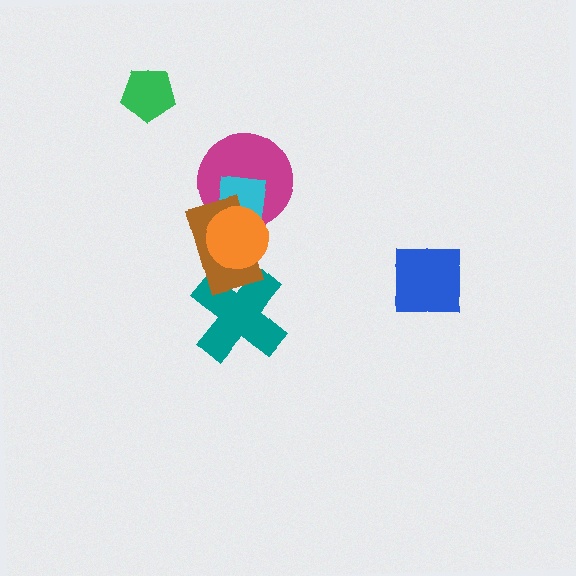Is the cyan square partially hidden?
Yes, it is partially covered by another shape.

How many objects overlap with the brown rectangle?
4 objects overlap with the brown rectangle.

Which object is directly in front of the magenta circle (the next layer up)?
The cyan square is directly in front of the magenta circle.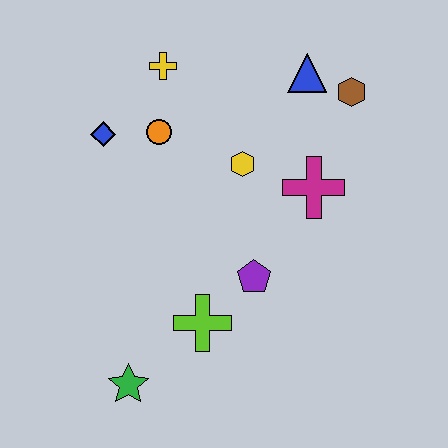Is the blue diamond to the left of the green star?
Yes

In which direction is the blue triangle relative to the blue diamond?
The blue triangle is to the right of the blue diamond.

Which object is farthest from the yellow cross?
The green star is farthest from the yellow cross.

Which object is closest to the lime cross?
The purple pentagon is closest to the lime cross.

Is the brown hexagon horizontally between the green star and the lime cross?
No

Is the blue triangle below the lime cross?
No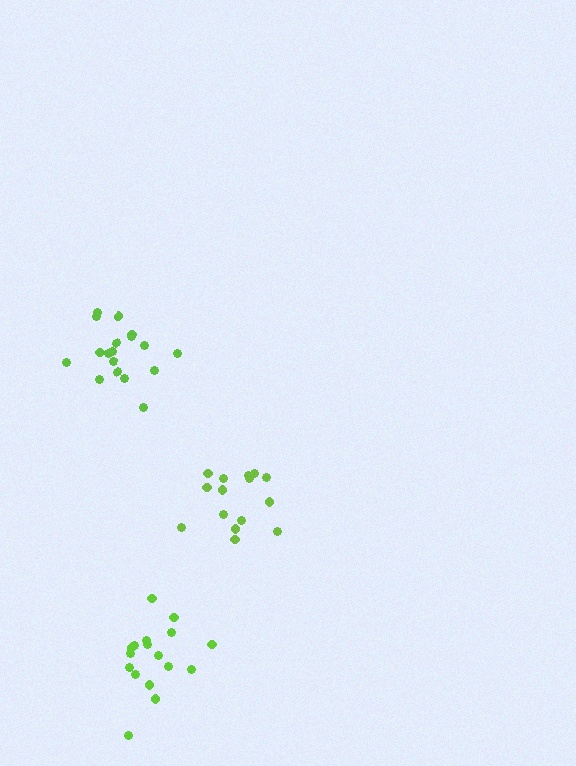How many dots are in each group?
Group 1: 17 dots, Group 2: 18 dots, Group 3: 15 dots (50 total).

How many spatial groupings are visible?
There are 3 spatial groupings.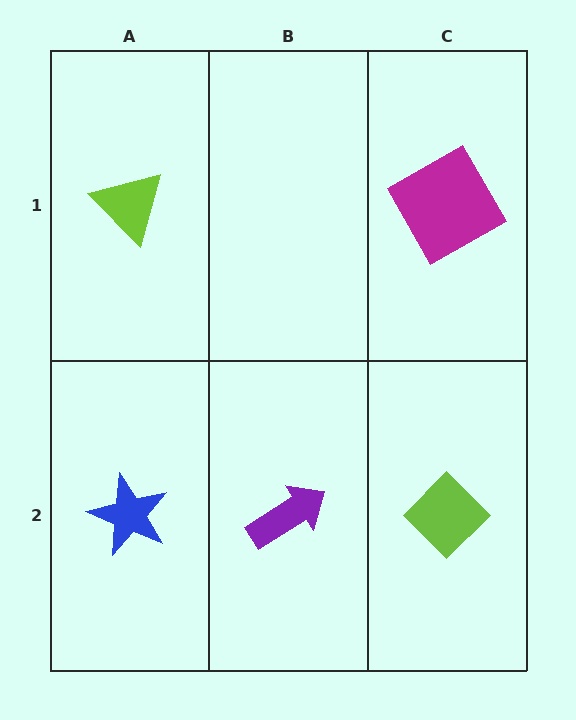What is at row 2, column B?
A purple arrow.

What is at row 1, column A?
A lime triangle.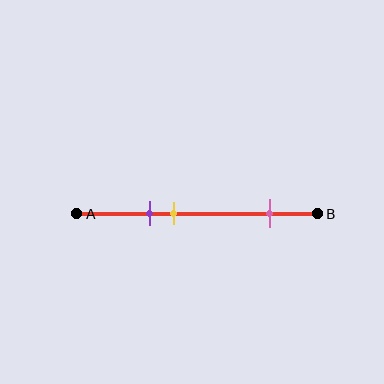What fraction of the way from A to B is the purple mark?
The purple mark is approximately 30% (0.3) of the way from A to B.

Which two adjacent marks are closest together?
The purple and yellow marks are the closest adjacent pair.